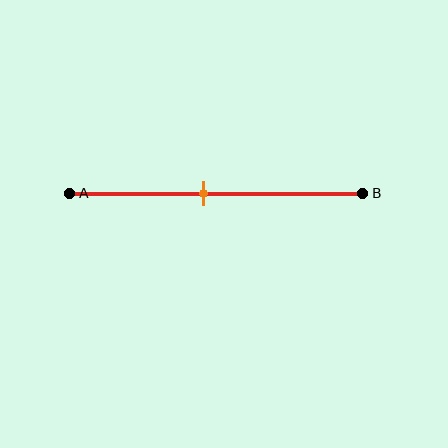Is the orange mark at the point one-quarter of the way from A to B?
No, the mark is at about 45% from A, not at the 25% one-quarter point.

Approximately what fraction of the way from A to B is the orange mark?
The orange mark is approximately 45% of the way from A to B.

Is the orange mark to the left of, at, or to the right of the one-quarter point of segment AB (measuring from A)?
The orange mark is to the right of the one-quarter point of segment AB.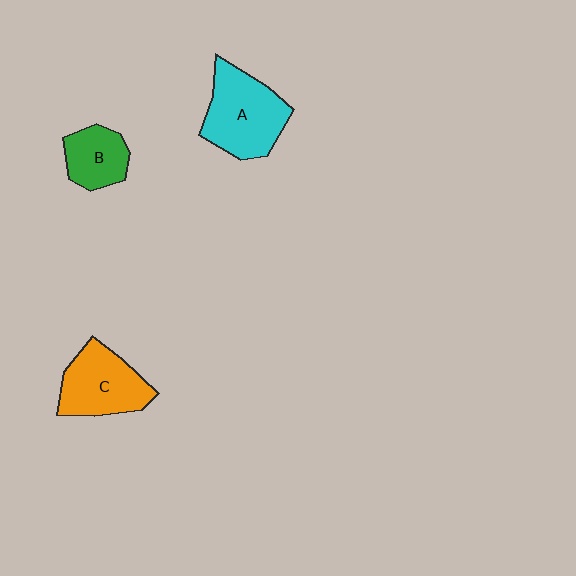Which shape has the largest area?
Shape A (cyan).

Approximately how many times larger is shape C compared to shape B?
Approximately 1.5 times.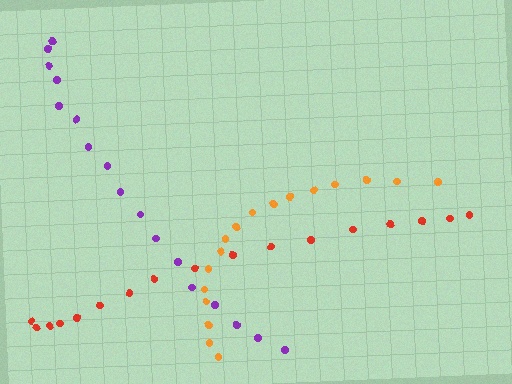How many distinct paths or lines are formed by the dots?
There are 3 distinct paths.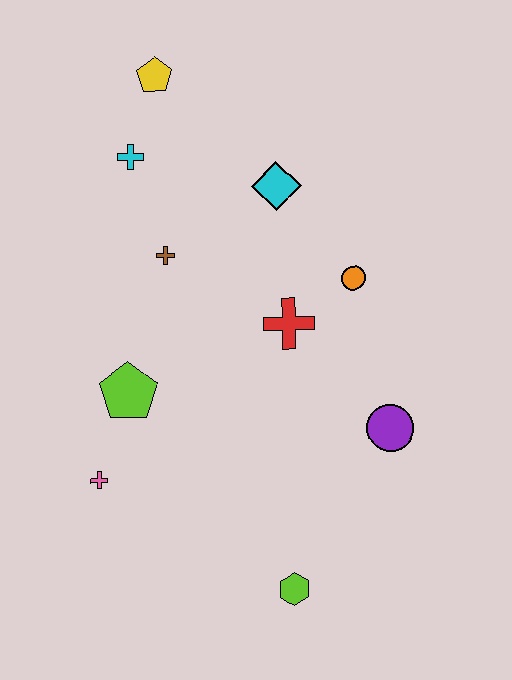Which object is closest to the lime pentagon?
The pink cross is closest to the lime pentagon.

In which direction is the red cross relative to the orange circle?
The red cross is to the left of the orange circle.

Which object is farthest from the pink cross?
The yellow pentagon is farthest from the pink cross.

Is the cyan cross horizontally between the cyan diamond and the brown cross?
No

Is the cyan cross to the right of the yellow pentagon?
No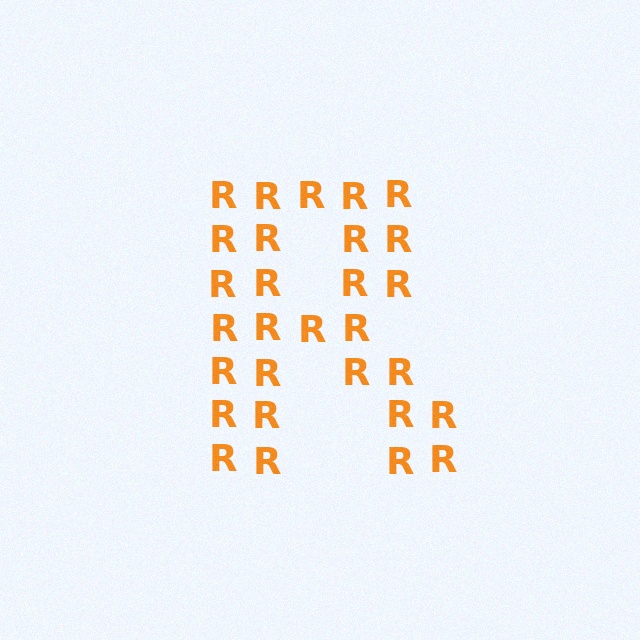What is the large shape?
The large shape is the letter R.